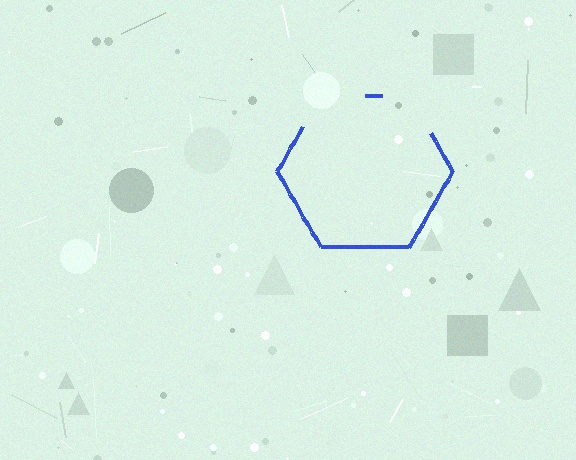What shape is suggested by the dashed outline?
The dashed outline suggests a hexagon.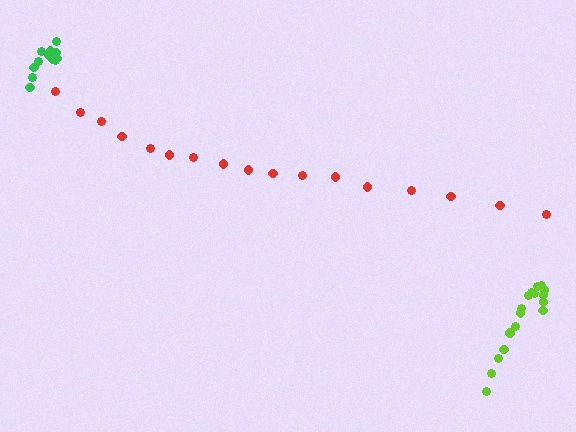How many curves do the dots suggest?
There are 3 distinct paths.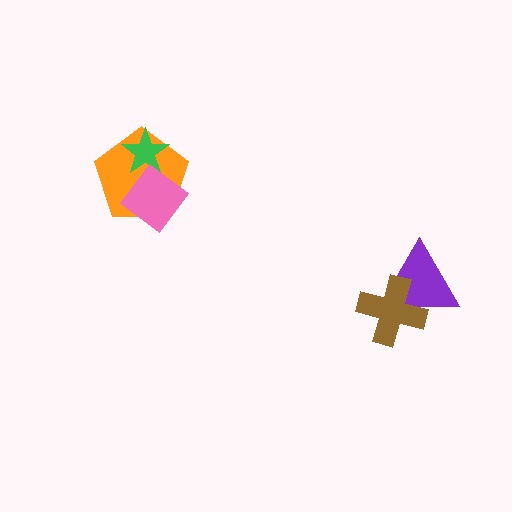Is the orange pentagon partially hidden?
Yes, it is partially covered by another shape.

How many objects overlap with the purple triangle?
1 object overlaps with the purple triangle.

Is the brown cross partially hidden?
No, no other shape covers it.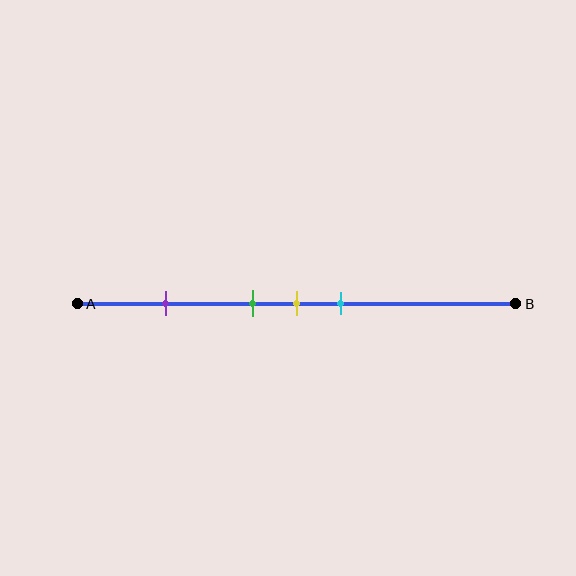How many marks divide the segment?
There are 4 marks dividing the segment.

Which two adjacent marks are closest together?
The green and yellow marks are the closest adjacent pair.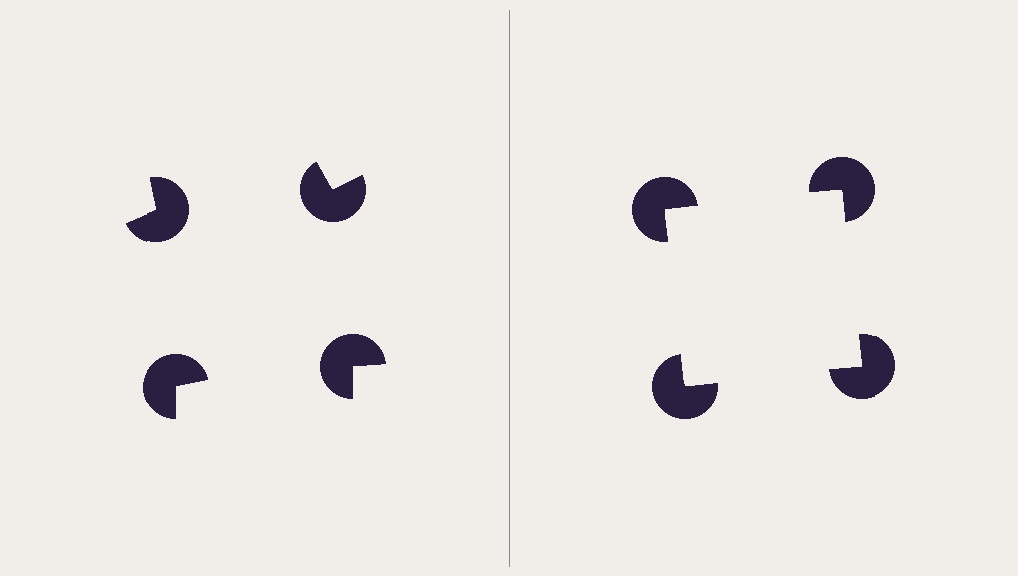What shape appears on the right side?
An illusory square.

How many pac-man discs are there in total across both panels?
8 — 4 on each side.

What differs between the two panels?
The pac-man discs are positioned identically on both sides; only the wedge orientations differ. On the right they align to a square; on the left they are misaligned.